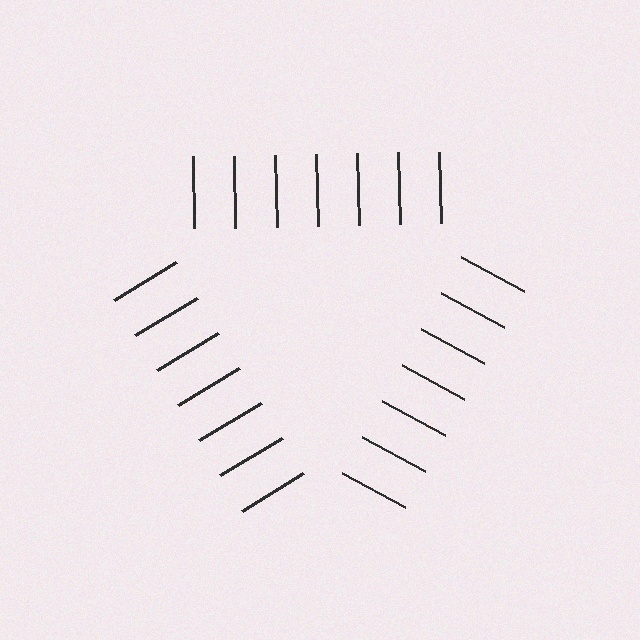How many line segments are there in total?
21 — 7 along each of the 3 edges.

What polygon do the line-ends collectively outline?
An illusory triangle — the line segments terminate on its edges but no continuous stroke is drawn.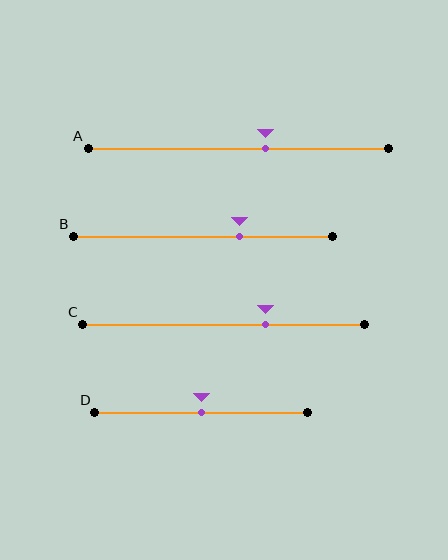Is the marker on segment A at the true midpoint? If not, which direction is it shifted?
No, the marker on segment A is shifted to the right by about 9% of the segment length.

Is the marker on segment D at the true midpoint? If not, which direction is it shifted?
Yes, the marker on segment D is at the true midpoint.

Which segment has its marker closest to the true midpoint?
Segment D has its marker closest to the true midpoint.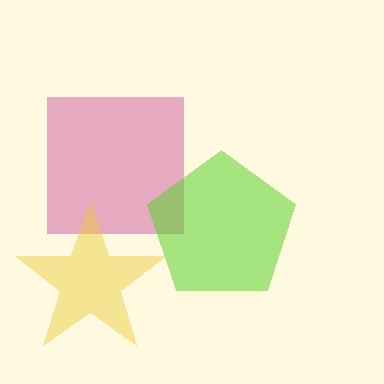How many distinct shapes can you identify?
There are 3 distinct shapes: a magenta square, a lime pentagon, a yellow star.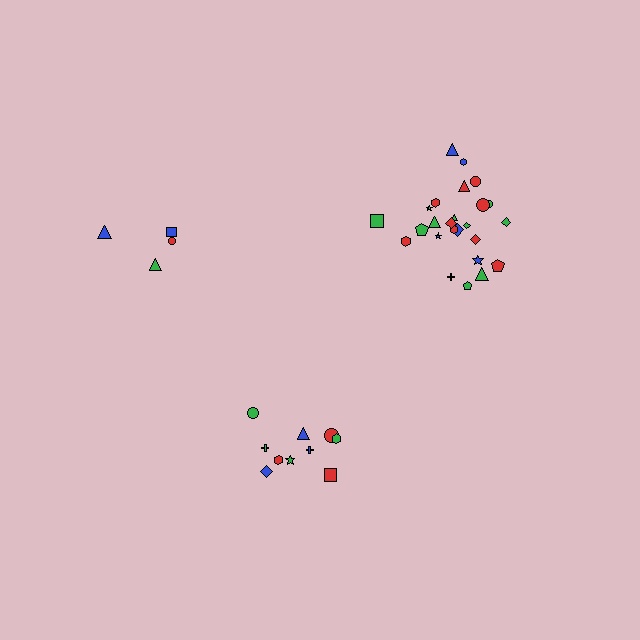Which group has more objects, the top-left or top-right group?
The top-right group.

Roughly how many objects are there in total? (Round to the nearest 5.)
Roughly 40 objects in total.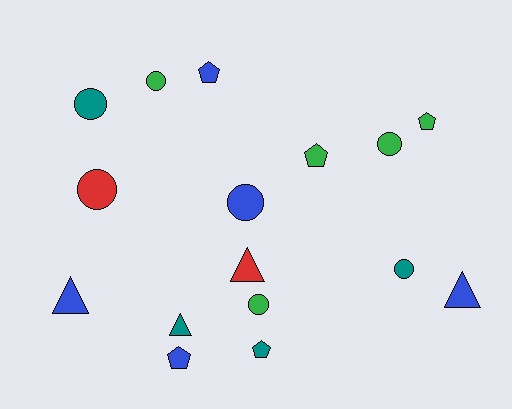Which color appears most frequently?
Green, with 5 objects.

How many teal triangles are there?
There is 1 teal triangle.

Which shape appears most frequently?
Circle, with 7 objects.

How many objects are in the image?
There are 16 objects.